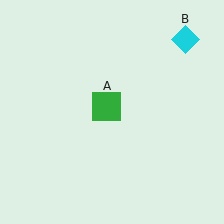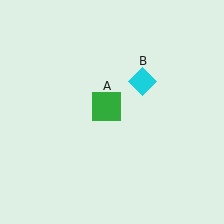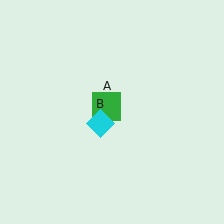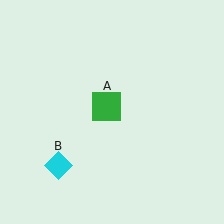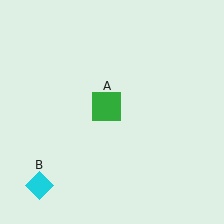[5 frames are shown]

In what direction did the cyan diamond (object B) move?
The cyan diamond (object B) moved down and to the left.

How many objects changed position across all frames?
1 object changed position: cyan diamond (object B).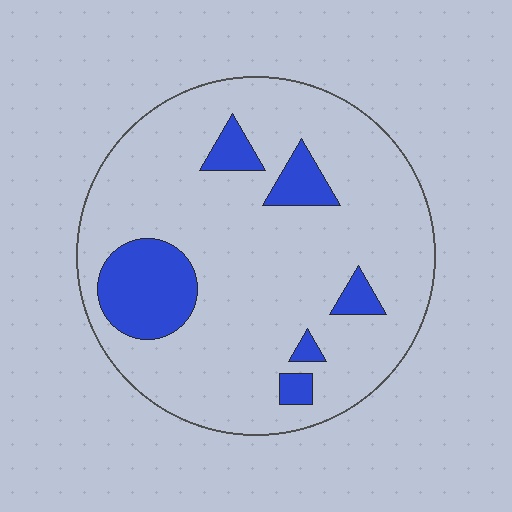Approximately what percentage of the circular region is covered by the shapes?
Approximately 15%.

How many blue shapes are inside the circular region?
6.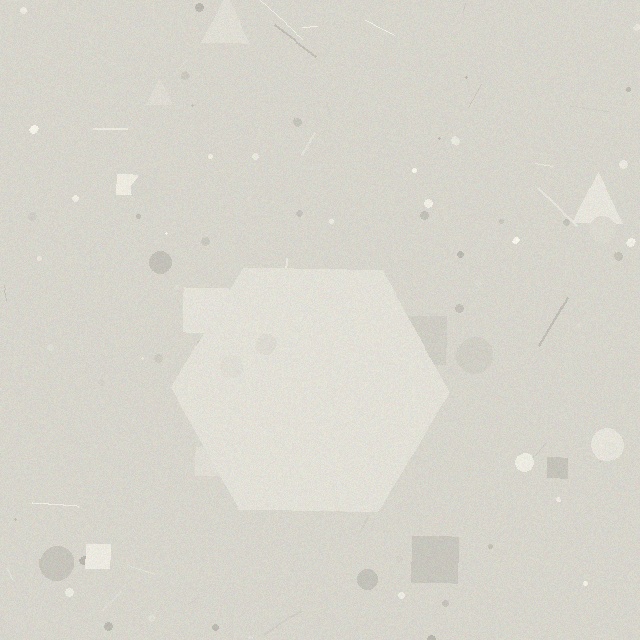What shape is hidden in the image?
A hexagon is hidden in the image.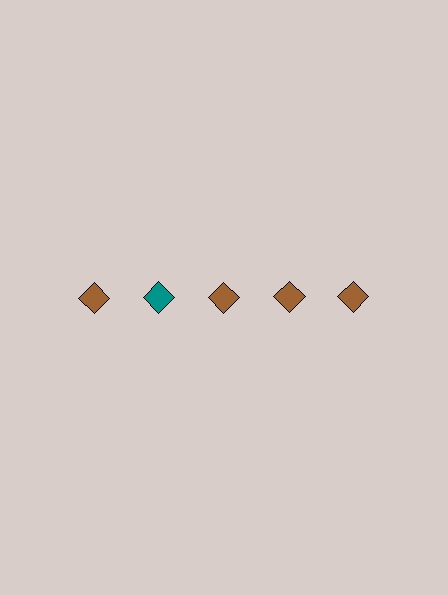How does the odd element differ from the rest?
It has a different color: teal instead of brown.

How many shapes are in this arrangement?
There are 5 shapes arranged in a grid pattern.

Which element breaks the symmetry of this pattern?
The teal diamond in the top row, second from left column breaks the symmetry. All other shapes are brown diamonds.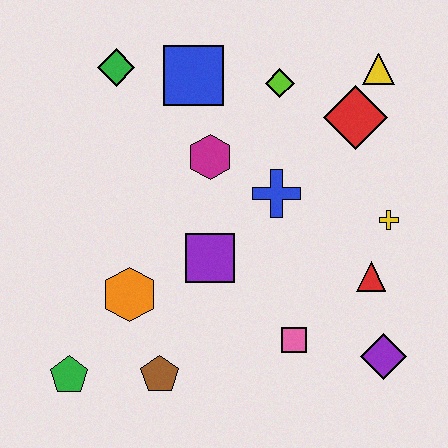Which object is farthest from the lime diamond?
The green pentagon is farthest from the lime diamond.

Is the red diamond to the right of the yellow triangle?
No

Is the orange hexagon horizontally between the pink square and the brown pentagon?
No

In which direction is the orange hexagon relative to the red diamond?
The orange hexagon is to the left of the red diamond.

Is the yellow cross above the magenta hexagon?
No